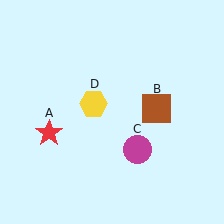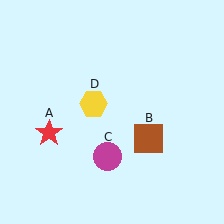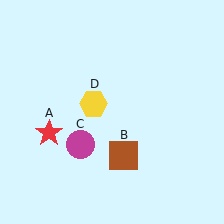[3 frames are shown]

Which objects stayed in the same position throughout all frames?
Red star (object A) and yellow hexagon (object D) remained stationary.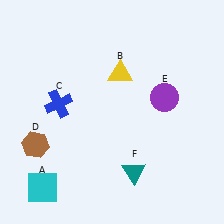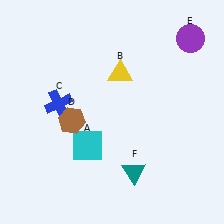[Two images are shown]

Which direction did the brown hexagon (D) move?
The brown hexagon (D) moved right.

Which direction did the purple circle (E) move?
The purple circle (E) moved up.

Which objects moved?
The objects that moved are: the cyan square (A), the brown hexagon (D), the purple circle (E).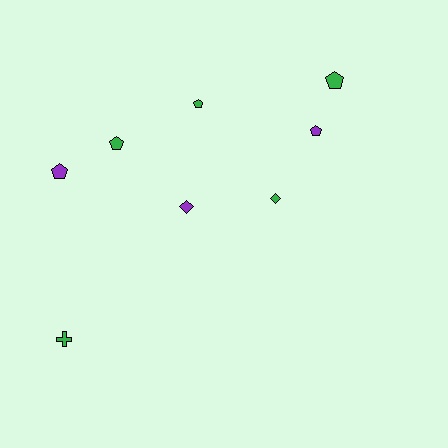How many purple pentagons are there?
There are 2 purple pentagons.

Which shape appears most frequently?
Pentagon, with 5 objects.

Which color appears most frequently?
Green, with 5 objects.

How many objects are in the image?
There are 8 objects.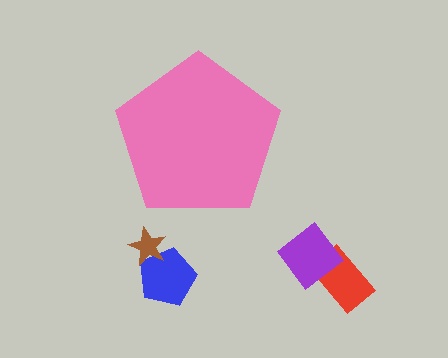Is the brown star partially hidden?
No, the brown star is fully visible.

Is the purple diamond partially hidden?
No, the purple diamond is fully visible.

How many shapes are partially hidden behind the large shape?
0 shapes are partially hidden.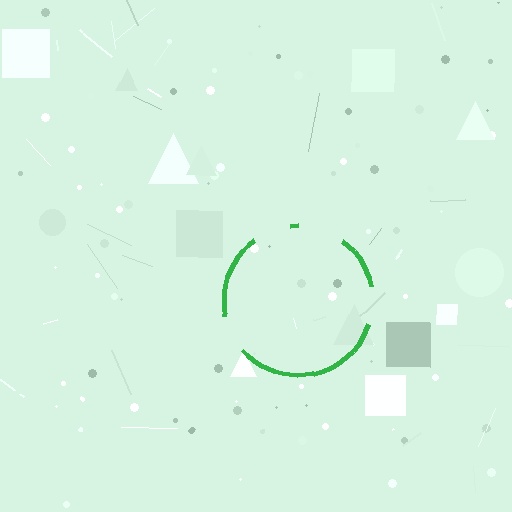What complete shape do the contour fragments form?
The contour fragments form a circle.